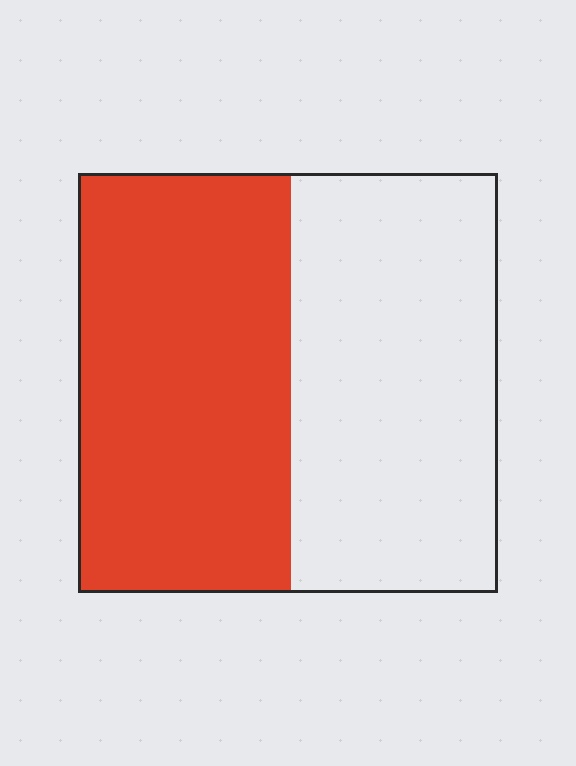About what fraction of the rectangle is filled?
About one half (1/2).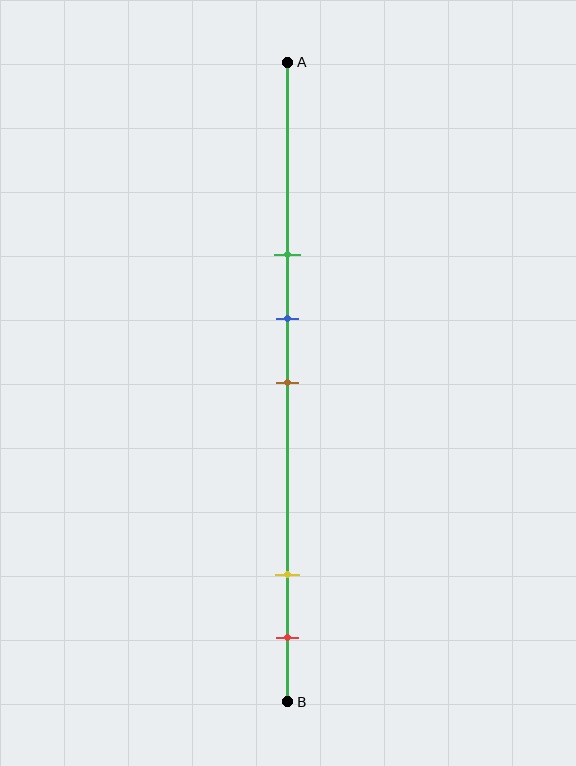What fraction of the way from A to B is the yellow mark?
The yellow mark is approximately 80% (0.8) of the way from A to B.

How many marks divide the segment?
There are 5 marks dividing the segment.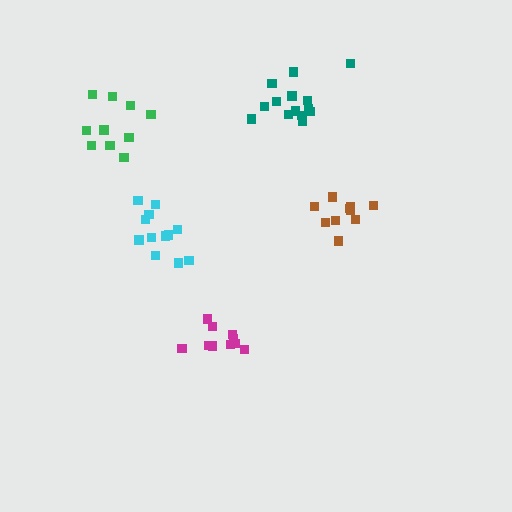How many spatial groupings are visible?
There are 5 spatial groupings.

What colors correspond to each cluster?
The clusters are colored: magenta, brown, cyan, teal, green.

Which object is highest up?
The teal cluster is topmost.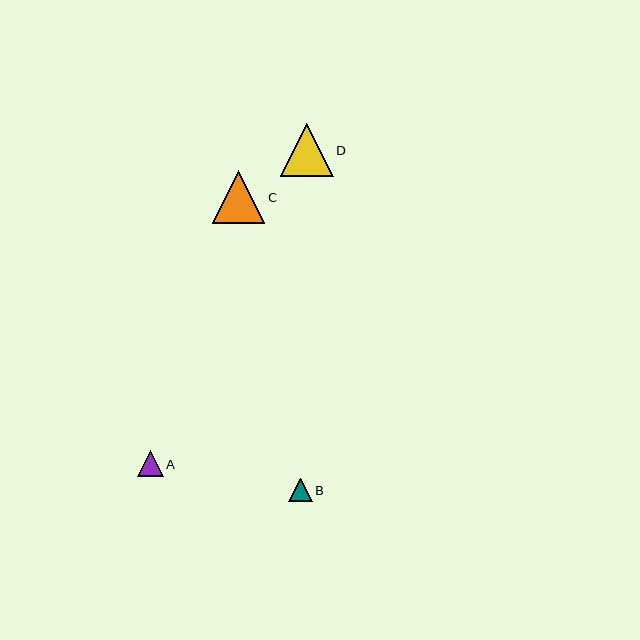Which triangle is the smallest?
Triangle B is the smallest with a size of approximately 24 pixels.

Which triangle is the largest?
Triangle C is the largest with a size of approximately 53 pixels.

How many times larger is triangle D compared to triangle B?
Triangle D is approximately 2.2 times the size of triangle B.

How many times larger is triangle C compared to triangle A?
Triangle C is approximately 2.1 times the size of triangle A.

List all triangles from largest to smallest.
From largest to smallest: C, D, A, B.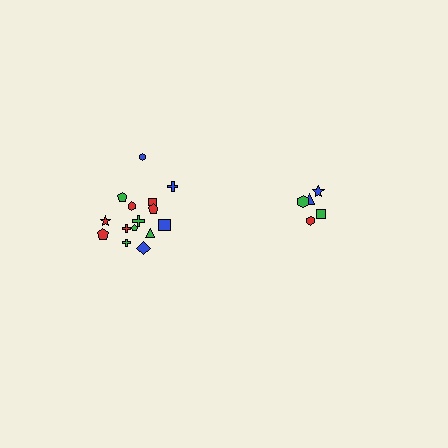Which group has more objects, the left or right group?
The left group.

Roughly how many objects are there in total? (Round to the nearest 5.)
Roughly 20 objects in total.